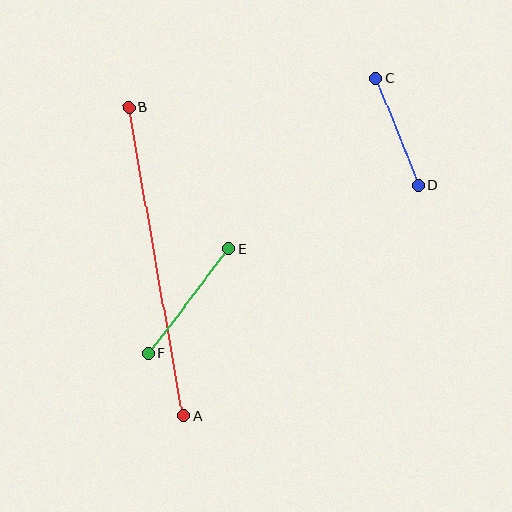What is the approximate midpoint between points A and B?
The midpoint is at approximately (156, 261) pixels.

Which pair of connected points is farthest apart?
Points A and B are farthest apart.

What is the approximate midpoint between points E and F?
The midpoint is at approximately (188, 301) pixels.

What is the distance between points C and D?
The distance is approximately 116 pixels.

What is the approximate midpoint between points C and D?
The midpoint is at approximately (397, 132) pixels.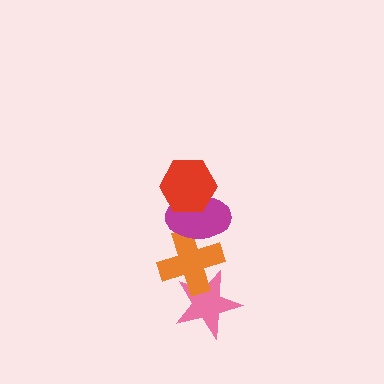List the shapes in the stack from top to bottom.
From top to bottom: the red hexagon, the magenta ellipse, the orange cross, the pink star.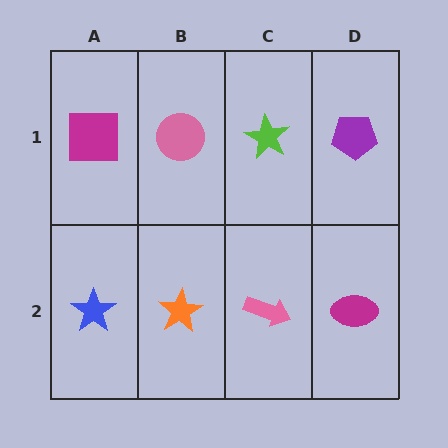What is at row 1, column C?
A lime star.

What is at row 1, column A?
A magenta square.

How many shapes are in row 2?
4 shapes.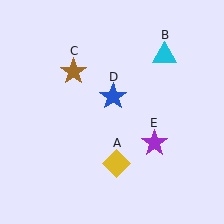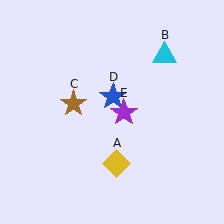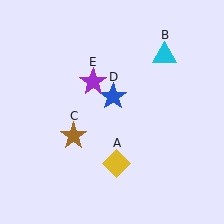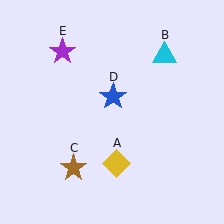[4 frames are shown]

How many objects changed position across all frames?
2 objects changed position: brown star (object C), purple star (object E).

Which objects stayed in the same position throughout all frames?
Yellow diamond (object A) and cyan triangle (object B) and blue star (object D) remained stationary.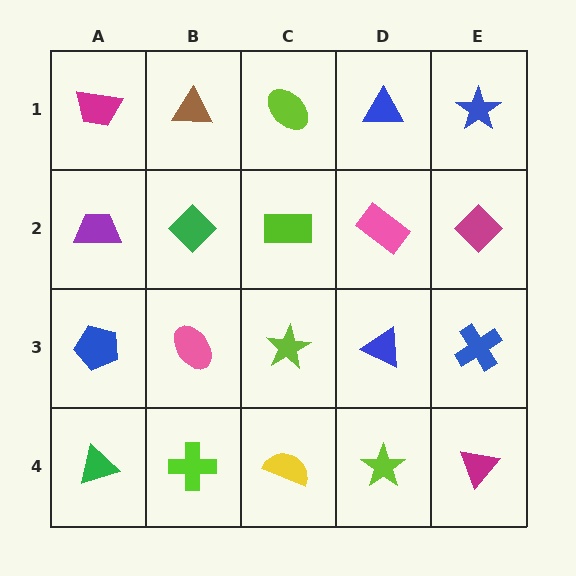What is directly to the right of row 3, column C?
A blue triangle.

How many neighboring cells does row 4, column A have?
2.